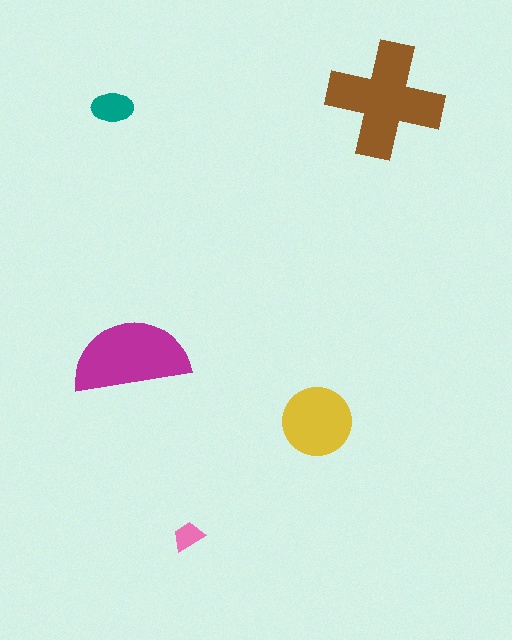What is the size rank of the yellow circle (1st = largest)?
3rd.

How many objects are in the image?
There are 5 objects in the image.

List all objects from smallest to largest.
The pink trapezoid, the teal ellipse, the yellow circle, the magenta semicircle, the brown cross.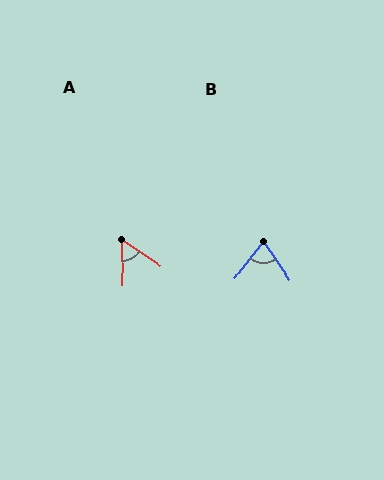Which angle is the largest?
B, at approximately 71 degrees.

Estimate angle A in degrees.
Approximately 55 degrees.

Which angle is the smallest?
A, at approximately 55 degrees.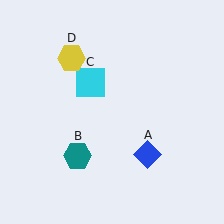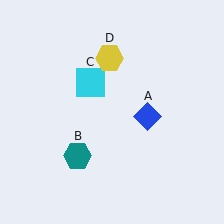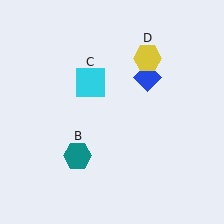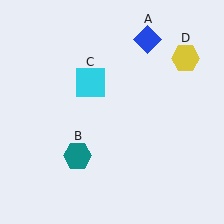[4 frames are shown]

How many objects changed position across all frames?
2 objects changed position: blue diamond (object A), yellow hexagon (object D).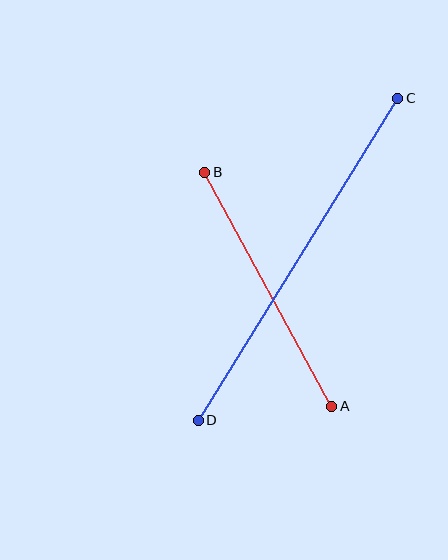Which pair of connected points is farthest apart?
Points C and D are farthest apart.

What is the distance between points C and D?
The distance is approximately 379 pixels.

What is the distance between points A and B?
The distance is approximately 266 pixels.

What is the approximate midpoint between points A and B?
The midpoint is at approximately (268, 289) pixels.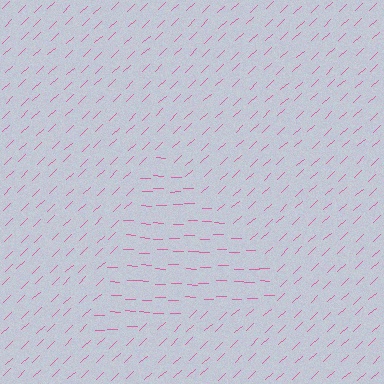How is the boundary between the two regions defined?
The boundary is defined purely by a change in line orientation (approximately 45 degrees difference). All lines are the same color and thickness.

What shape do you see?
I see a triangle.